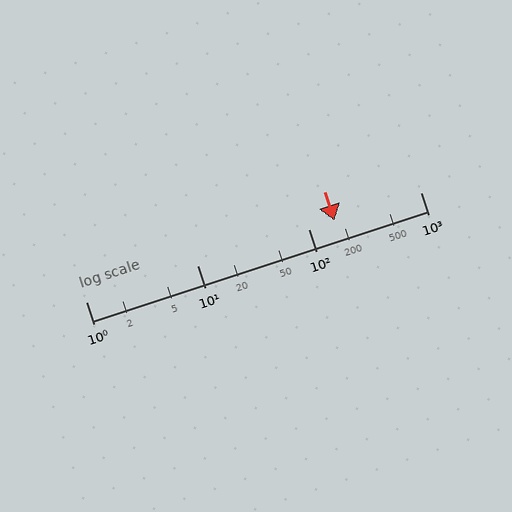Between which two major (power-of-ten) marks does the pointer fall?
The pointer is between 100 and 1000.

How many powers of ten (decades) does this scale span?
The scale spans 3 decades, from 1 to 1000.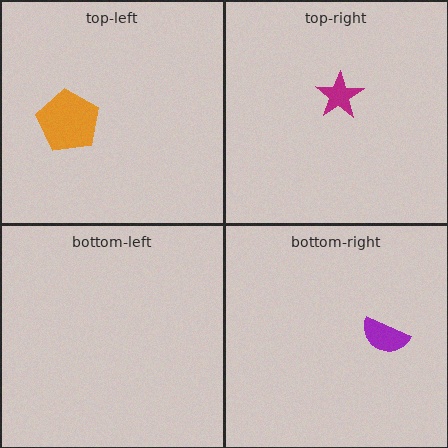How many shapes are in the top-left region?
1.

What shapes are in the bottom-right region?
The purple semicircle.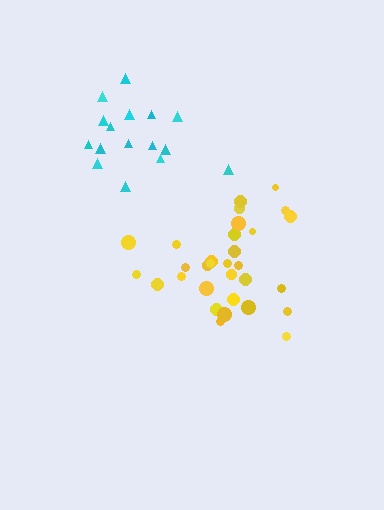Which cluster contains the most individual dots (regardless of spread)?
Yellow (32).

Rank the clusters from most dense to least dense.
yellow, cyan.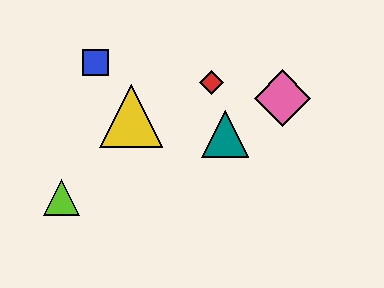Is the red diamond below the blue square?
Yes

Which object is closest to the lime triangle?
The yellow triangle is closest to the lime triangle.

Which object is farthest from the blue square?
The pink diamond is farthest from the blue square.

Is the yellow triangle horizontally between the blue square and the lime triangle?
No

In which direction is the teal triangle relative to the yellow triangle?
The teal triangle is to the right of the yellow triangle.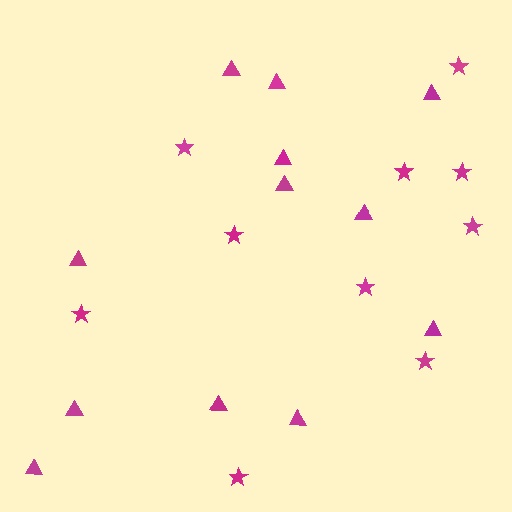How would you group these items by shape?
There are 2 groups: one group of stars (10) and one group of triangles (12).